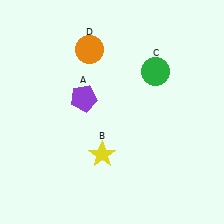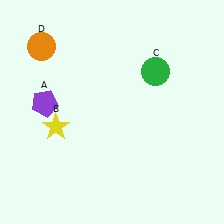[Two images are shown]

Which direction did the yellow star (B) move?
The yellow star (B) moved left.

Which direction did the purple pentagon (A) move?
The purple pentagon (A) moved left.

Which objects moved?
The objects that moved are: the purple pentagon (A), the yellow star (B), the orange circle (D).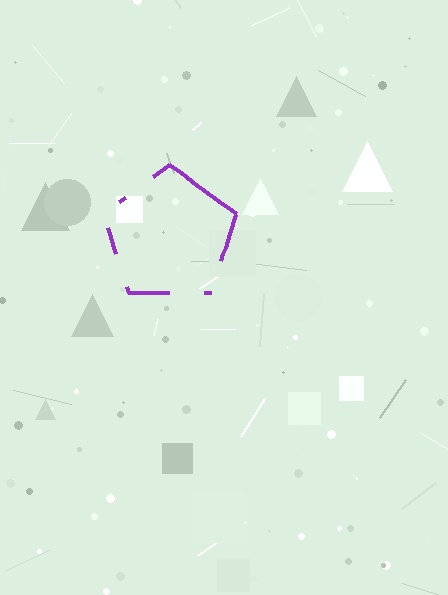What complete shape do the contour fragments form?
The contour fragments form a pentagon.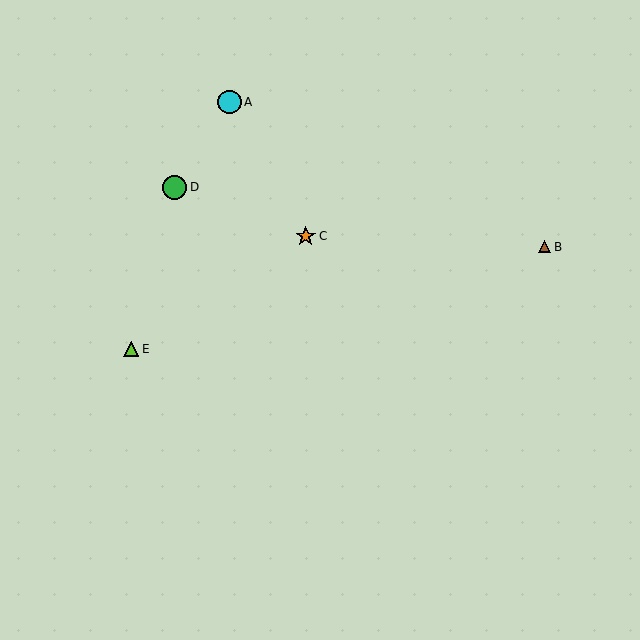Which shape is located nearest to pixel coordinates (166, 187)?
The green circle (labeled D) at (175, 187) is nearest to that location.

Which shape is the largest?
The green circle (labeled D) is the largest.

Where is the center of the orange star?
The center of the orange star is at (306, 236).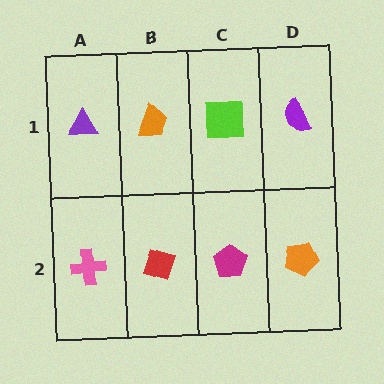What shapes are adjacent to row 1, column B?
A red diamond (row 2, column B), a purple triangle (row 1, column A), a lime square (row 1, column C).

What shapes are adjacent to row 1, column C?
A magenta pentagon (row 2, column C), an orange trapezoid (row 1, column B), a purple semicircle (row 1, column D).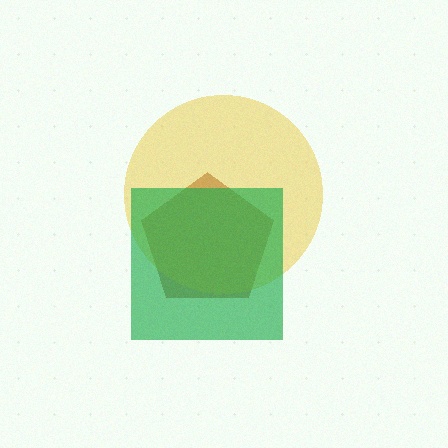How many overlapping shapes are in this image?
There are 3 overlapping shapes in the image.